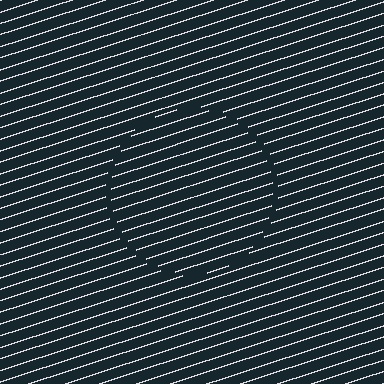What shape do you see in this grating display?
An illusory circle. The interior of the shape contains the same grating, shifted by half a period — the contour is defined by the phase discontinuity where line-ends from the inner and outer gratings abut.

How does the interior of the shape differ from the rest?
The interior of the shape contains the same grating, shifted by half a period — the contour is defined by the phase discontinuity where line-ends from the inner and outer gratings abut.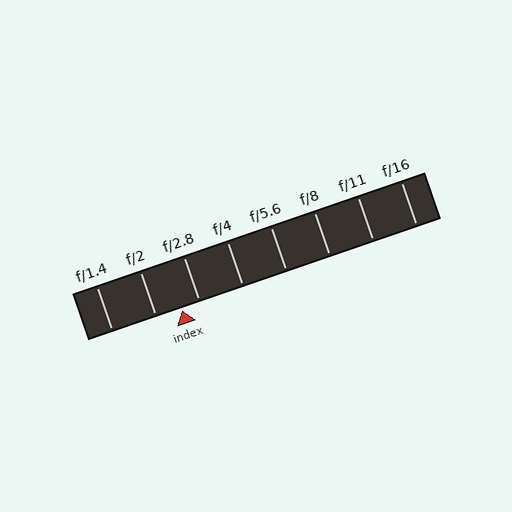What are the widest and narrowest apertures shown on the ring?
The widest aperture shown is f/1.4 and the narrowest is f/16.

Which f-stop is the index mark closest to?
The index mark is closest to f/2.8.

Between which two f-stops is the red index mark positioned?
The index mark is between f/2 and f/2.8.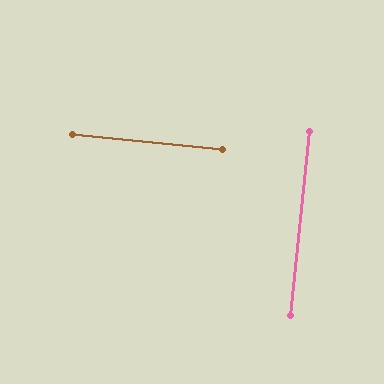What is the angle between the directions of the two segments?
Approximately 90 degrees.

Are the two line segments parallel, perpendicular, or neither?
Perpendicular — they meet at approximately 90°.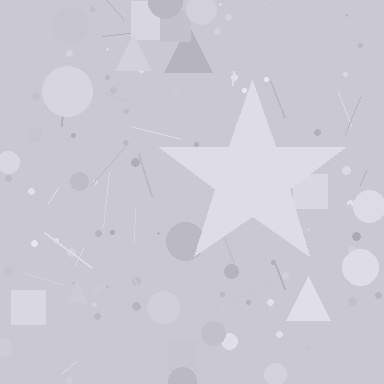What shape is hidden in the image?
A star is hidden in the image.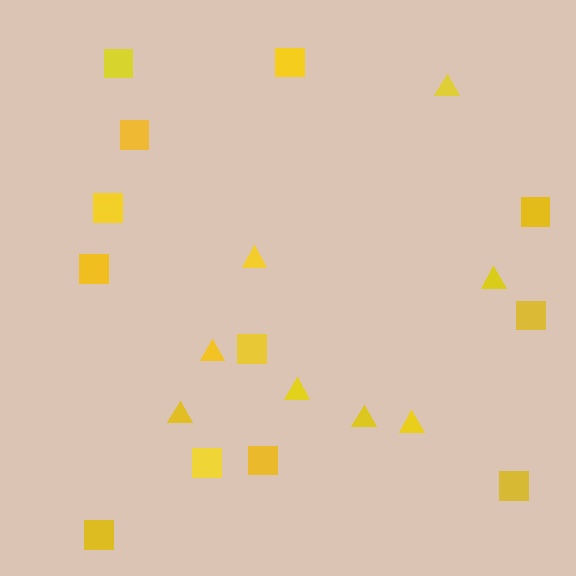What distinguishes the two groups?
There are 2 groups: one group of triangles (8) and one group of squares (12).